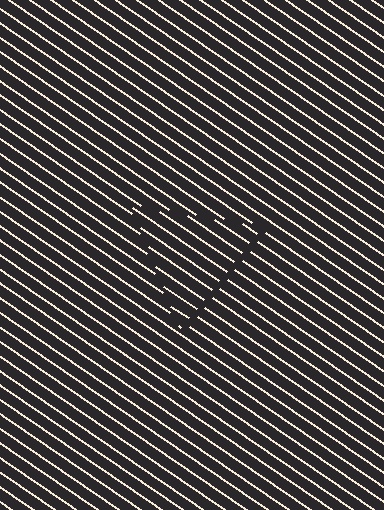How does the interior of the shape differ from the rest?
The interior of the shape contains the same grating, shifted by half a period — the contour is defined by the phase discontinuity where line-ends from the inner and outer gratings abut.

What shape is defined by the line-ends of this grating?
An illusory triangle. The interior of the shape contains the same grating, shifted by half a period — the contour is defined by the phase discontinuity where line-ends from the inner and outer gratings abut.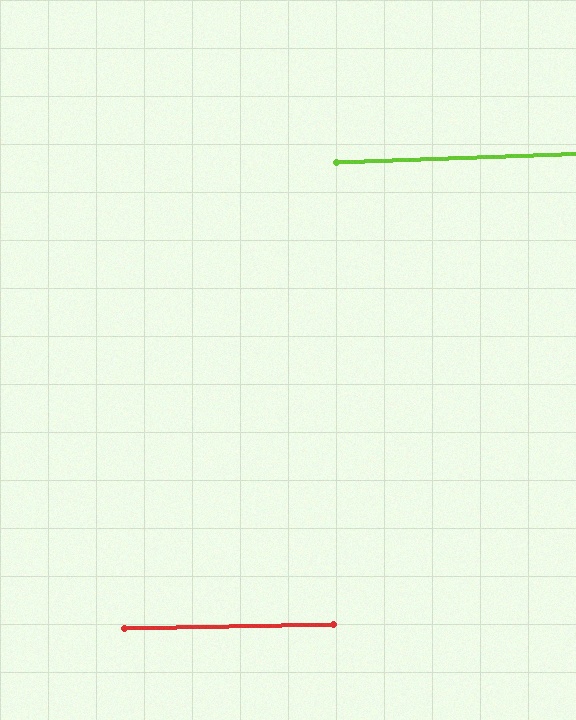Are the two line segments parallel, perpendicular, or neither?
Parallel — their directions differ by only 0.8°.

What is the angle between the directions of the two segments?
Approximately 1 degree.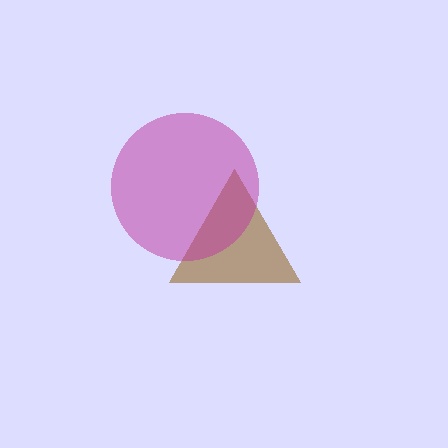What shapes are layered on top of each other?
The layered shapes are: a brown triangle, a magenta circle.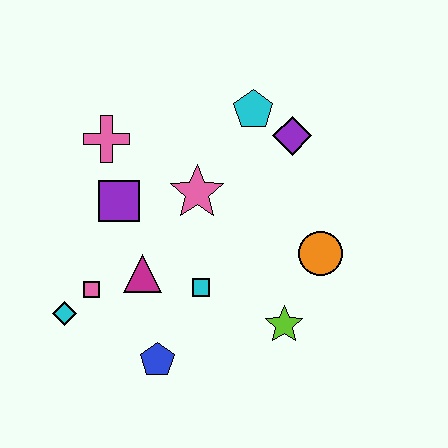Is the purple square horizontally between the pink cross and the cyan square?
Yes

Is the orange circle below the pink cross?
Yes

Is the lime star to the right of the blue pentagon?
Yes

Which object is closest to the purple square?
The pink cross is closest to the purple square.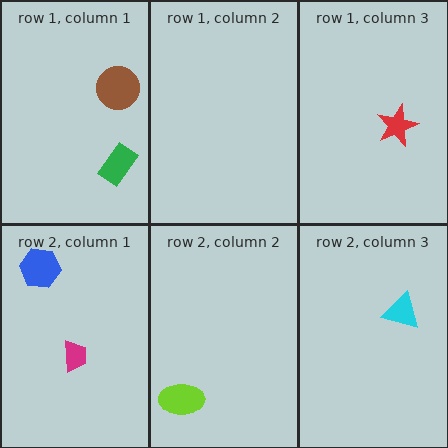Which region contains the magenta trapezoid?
The row 2, column 1 region.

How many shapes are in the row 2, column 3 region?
1.